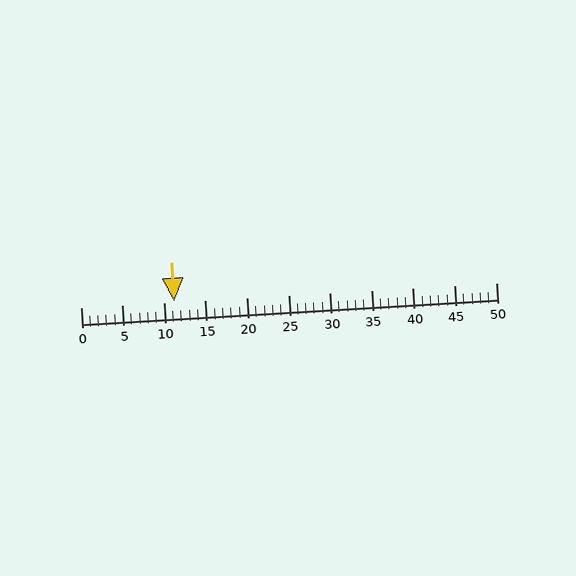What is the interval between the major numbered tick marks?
The major tick marks are spaced 5 units apart.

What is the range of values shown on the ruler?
The ruler shows values from 0 to 50.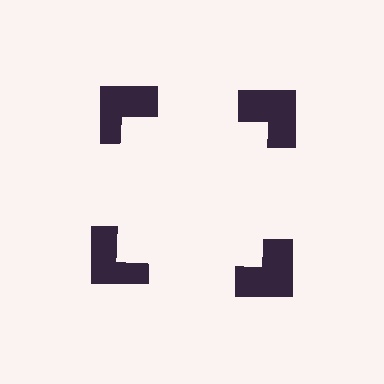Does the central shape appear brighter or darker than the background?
It typically appears slightly brighter than the background, even though no actual brightness change is drawn.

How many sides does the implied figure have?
4 sides.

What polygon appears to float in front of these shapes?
An illusory square — its edges are inferred from the aligned wedge cuts in the notched squares, not physically drawn.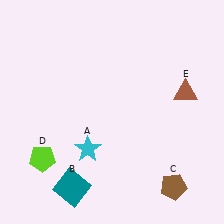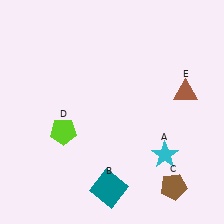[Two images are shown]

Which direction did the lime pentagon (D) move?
The lime pentagon (D) moved up.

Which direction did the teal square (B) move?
The teal square (B) moved right.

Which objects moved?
The objects that moved are: the cyan star (A), the teal square (B), the lime pentagon (D).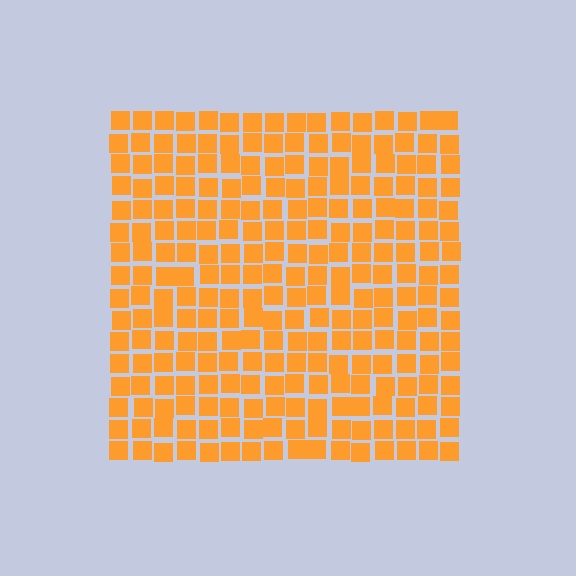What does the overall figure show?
The overall figure shows a square.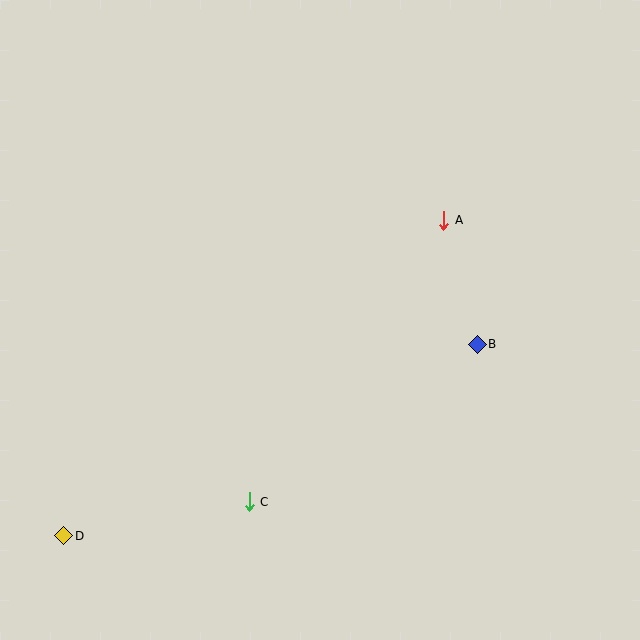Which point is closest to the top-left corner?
Point A is closest to the top-left corner.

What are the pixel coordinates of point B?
Point B is at (477, 344).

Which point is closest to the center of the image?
Point A at (444, 220) is closest to the center.